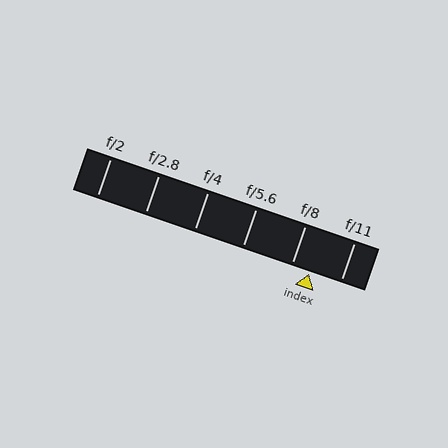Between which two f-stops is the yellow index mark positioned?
The index mark is between f/8 and f/11.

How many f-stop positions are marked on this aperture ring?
There are 6 f-stop positions marked.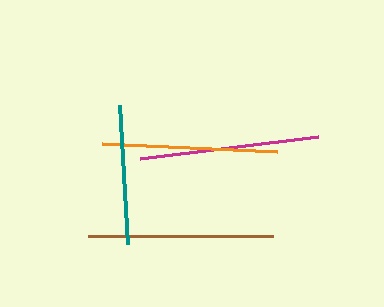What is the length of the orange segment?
The orange segment is approximately 175 pixels long.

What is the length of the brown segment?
The brown segment is approximately 185 pixels long.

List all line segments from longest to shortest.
From longest to shortest: brown, magenta, orange, teal.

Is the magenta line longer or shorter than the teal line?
The magenta line is longer than the teal line.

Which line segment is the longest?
The brown line is the longest at approximately 185 pixels.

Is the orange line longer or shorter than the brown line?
The brown line is longer than the orange line.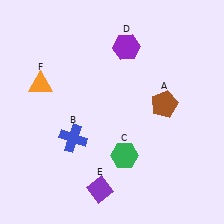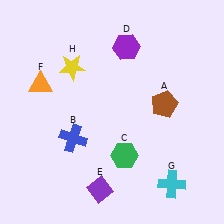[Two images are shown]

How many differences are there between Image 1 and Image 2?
There are 2 differences between the two images.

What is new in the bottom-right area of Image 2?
A cyan cross (G) was added in the bottom-right area of Image 2.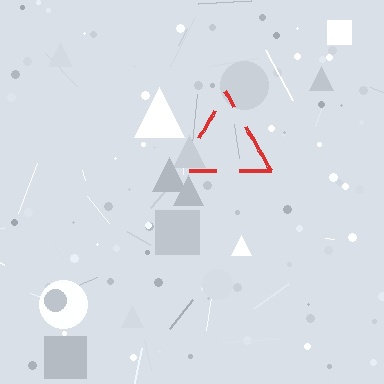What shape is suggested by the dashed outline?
The dashed outline suggests a triangle.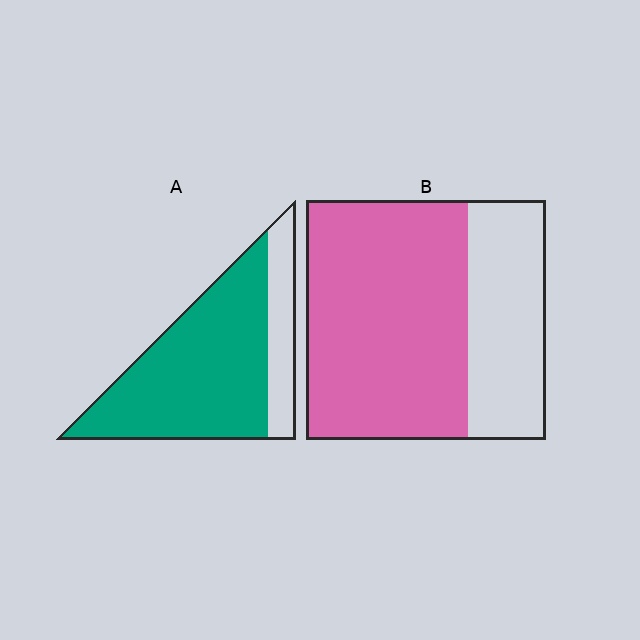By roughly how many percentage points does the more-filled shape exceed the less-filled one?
By roughly 10 percentage points (A over B).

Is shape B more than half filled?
Yes.